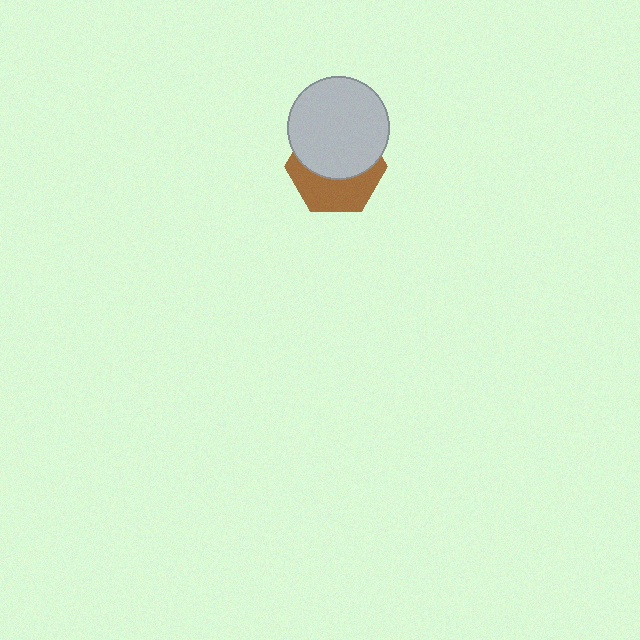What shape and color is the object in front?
The object in front is a light gray circle.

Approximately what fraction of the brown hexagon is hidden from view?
Roughly 56% of the brown hexagon is hidden behind the light gray circle.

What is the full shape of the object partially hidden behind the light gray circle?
The partially hidden object is a brown hexagon.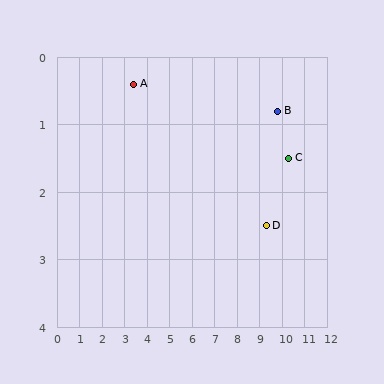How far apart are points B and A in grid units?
Points B and A are about 6.4 grid units apart.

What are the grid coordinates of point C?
Point C is at approximately (10.3, 1.5).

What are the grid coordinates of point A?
Point A is at approximately (3.4, 0.4).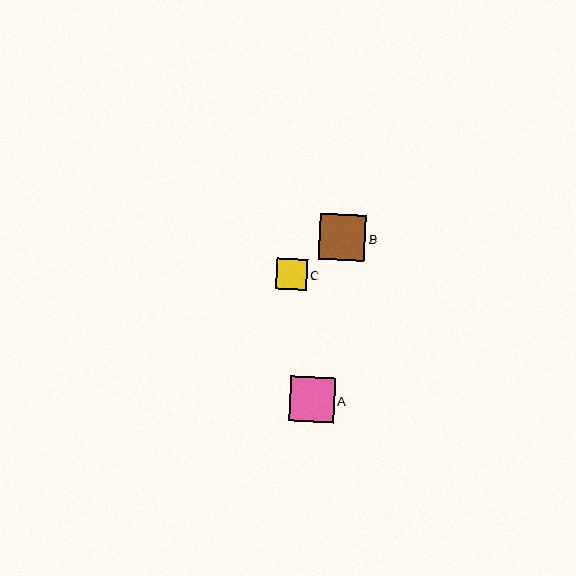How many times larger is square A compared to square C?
Square A is approximately 1.5 times the size of square C.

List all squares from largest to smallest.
From largest to smallest: B, A, C.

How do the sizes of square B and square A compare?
Square B and square A are approximately the same size.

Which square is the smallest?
Square C is the smallest with a size of approximately 31 pixels.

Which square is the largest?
Square B is the largest with a size of approximately 46 pixels.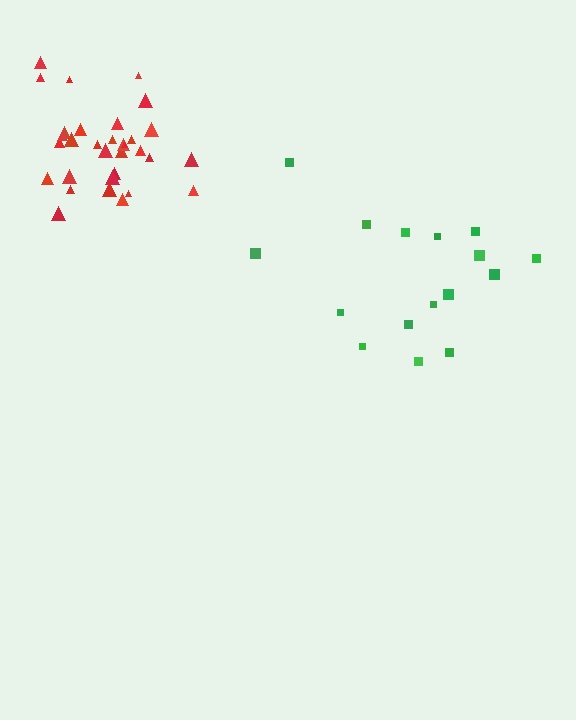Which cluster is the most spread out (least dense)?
Green.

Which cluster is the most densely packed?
Red.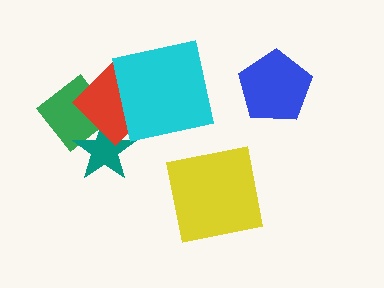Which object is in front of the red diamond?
The cyan square is in front of the red diamond.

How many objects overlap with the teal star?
2 objects overlap with the teal star.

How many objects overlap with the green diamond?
2 objects overlap with the green diamond.